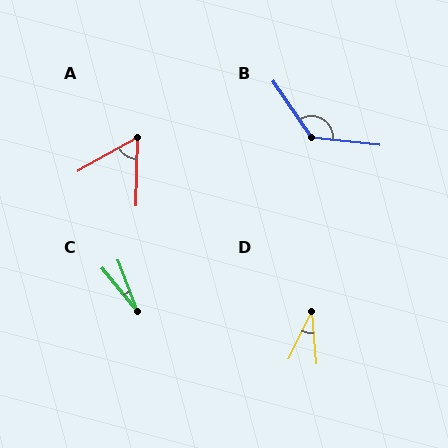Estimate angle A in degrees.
Approximately 60 degrees.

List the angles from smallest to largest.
C (18°), D (31°), A (60°), B (130°).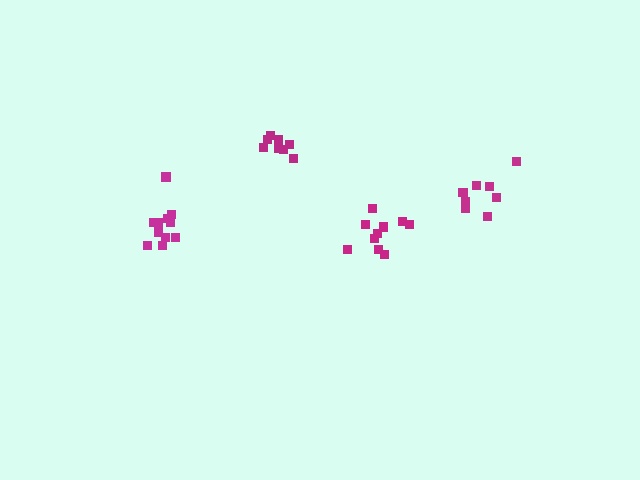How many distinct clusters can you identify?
There are 4 distinct clusters.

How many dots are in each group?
Group 1: 12 dots, Group 2: 8 dots, Group 3: 10 dots, Group 4: 8 dots (38 total).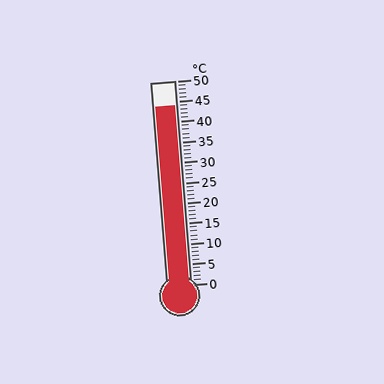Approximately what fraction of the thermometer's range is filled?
The thermometer is filled to approximately 90% of its range.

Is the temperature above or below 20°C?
The temperature is above 20°C.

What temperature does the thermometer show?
The thermometer shows approximately 44°C.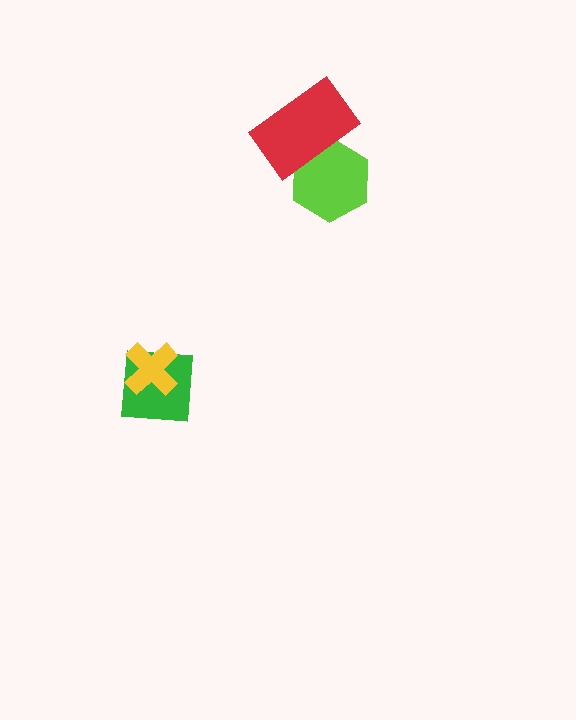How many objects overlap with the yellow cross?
1 object overlaps with the yellow cross.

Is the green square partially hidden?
Yes, it is partially covered by another shape.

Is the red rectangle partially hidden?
No, no other shape covers it.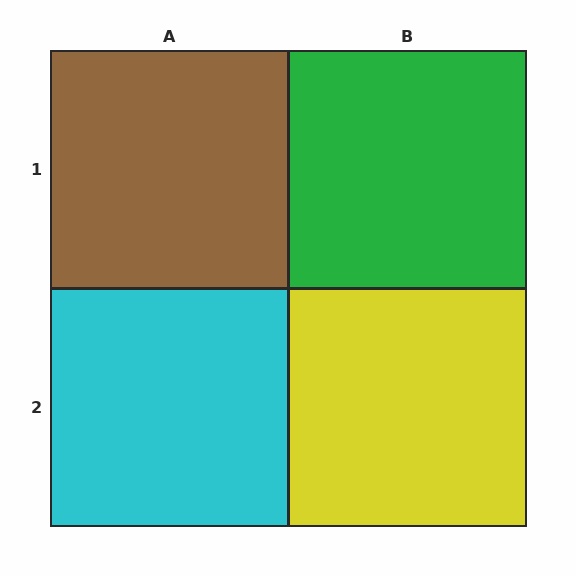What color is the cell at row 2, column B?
Yellow.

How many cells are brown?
1 cell is brown.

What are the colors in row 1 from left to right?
Brown, green.